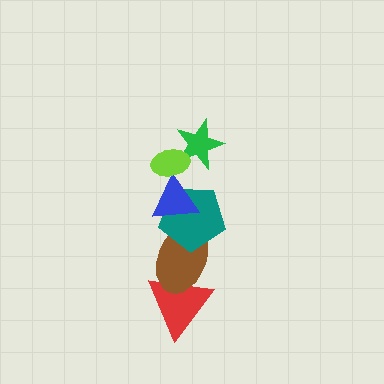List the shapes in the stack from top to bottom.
From top to bottom: the lime ellipse, the green star, the blue triangle, the teal pentagon, the brown ellipse, the red triangle.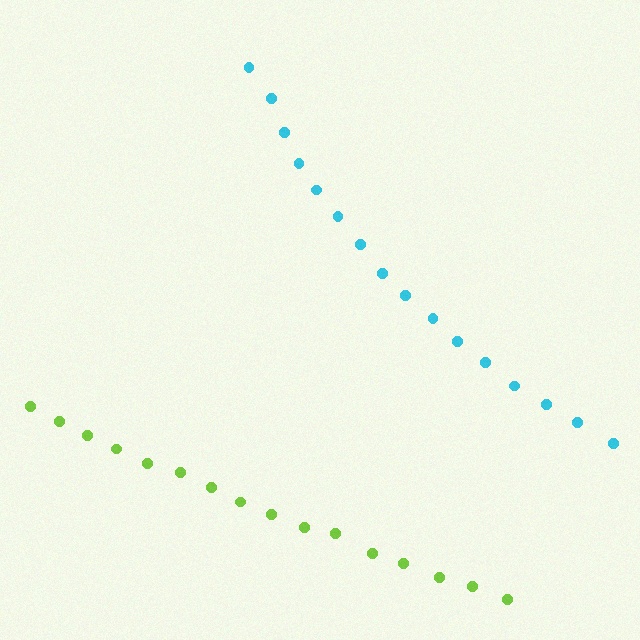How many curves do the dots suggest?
There are 2 distinct paths.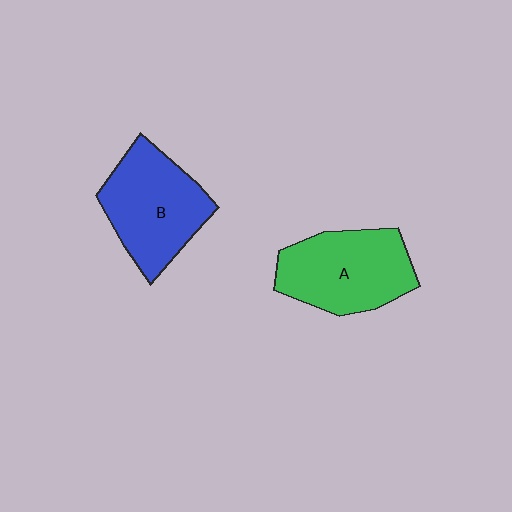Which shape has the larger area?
Shape B (blue).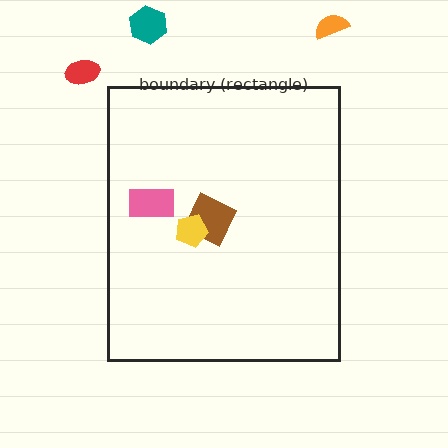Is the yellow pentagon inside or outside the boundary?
Inside.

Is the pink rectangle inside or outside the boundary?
Inside.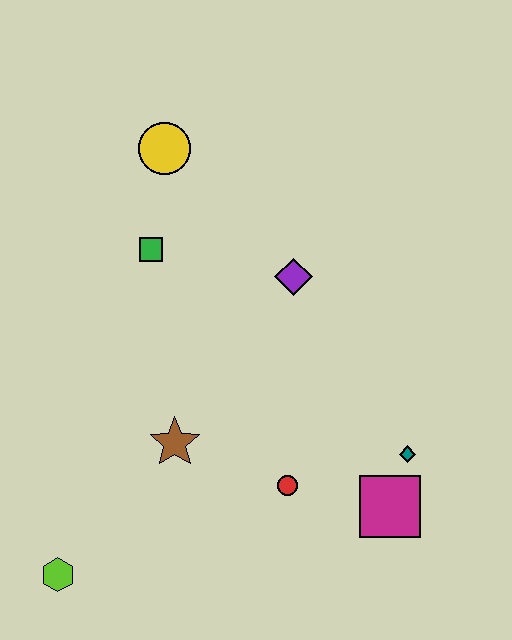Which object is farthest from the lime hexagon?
The yellow circle is farthest from the lime hexagon.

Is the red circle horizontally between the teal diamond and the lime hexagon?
Yes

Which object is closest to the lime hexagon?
The brown star is closest to the lime hexagon.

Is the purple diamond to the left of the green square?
No